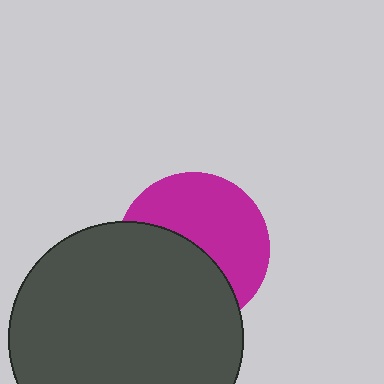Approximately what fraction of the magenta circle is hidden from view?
Roughly 47% of the magenta circle is hidden behind the dark gray circle.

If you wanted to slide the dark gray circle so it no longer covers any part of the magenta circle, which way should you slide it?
Slide it down — that is the most direct way to separate the two shapes.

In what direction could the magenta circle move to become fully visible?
The magenta circle could move up. That would shift it out from behind the dark gray circle entirely.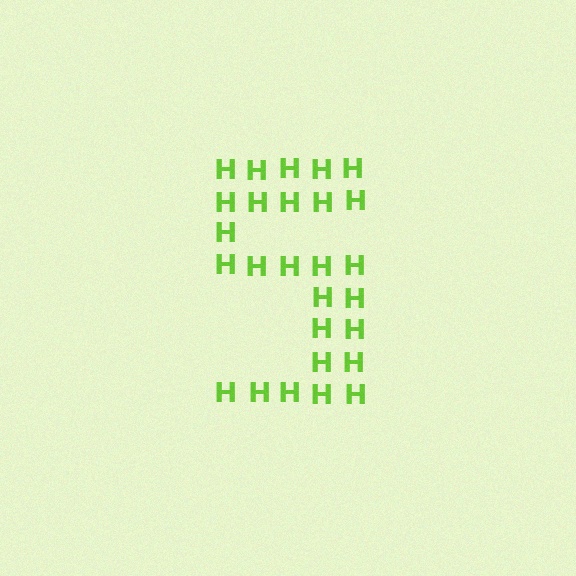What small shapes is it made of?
It is made of small letter H's.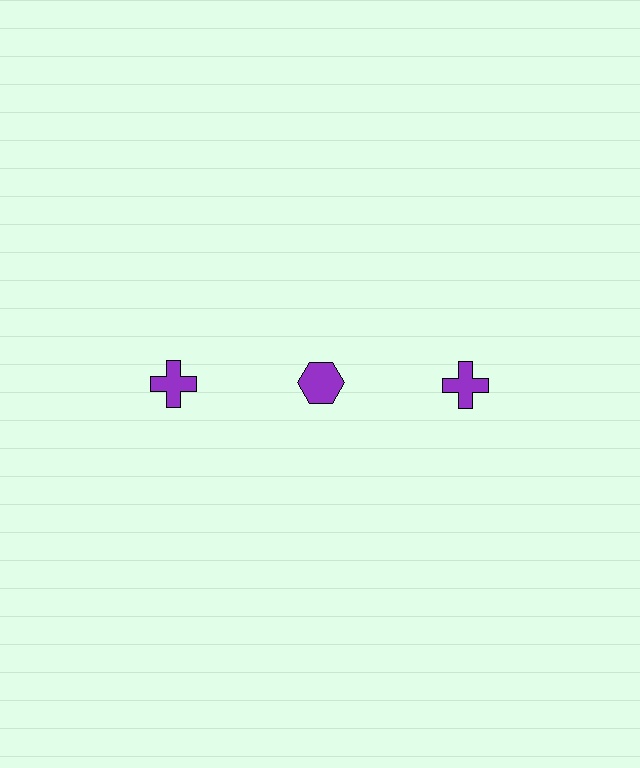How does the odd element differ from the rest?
It has a different shape: hexagon instead of cross.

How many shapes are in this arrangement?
There are 3 shapes arranged in a grid pattern.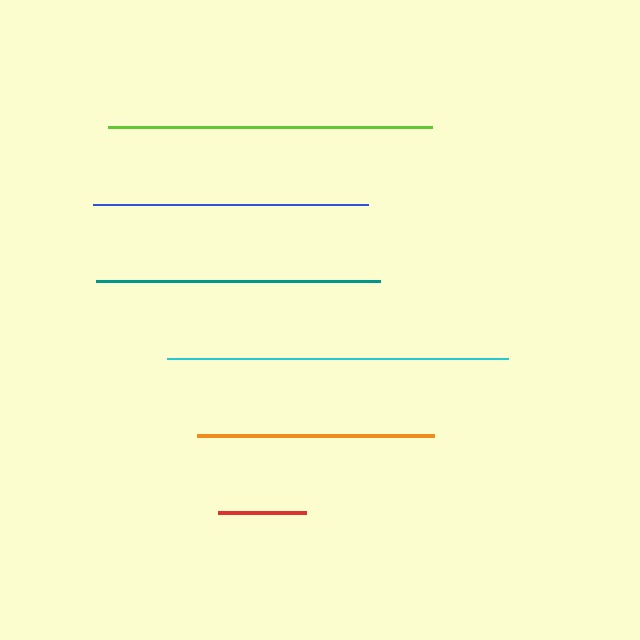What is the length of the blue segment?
The blue segment is approximately 276 pixels long.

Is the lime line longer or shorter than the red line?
The lime line is longer than the red line.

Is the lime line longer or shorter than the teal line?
The lime line is longer than the teal line.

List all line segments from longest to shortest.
From longest to shortest: cyan, lime, teal, blue, orange, red.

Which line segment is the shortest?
The red line is the shortest at approximately 88 pixels.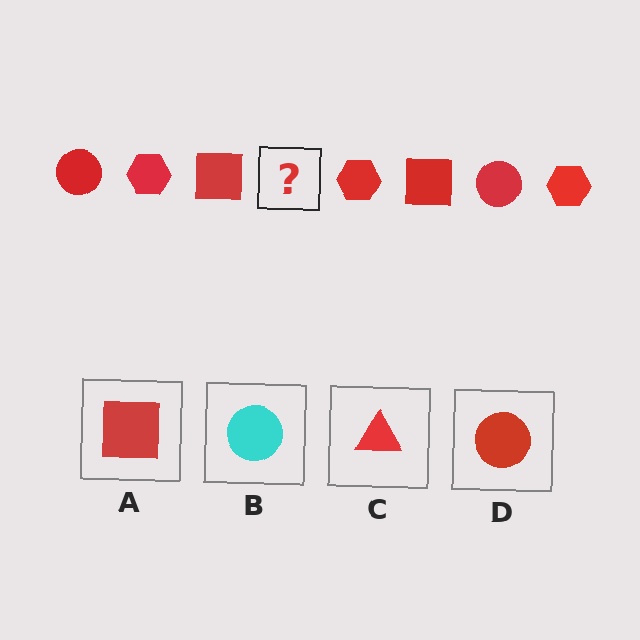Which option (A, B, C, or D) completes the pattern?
D.